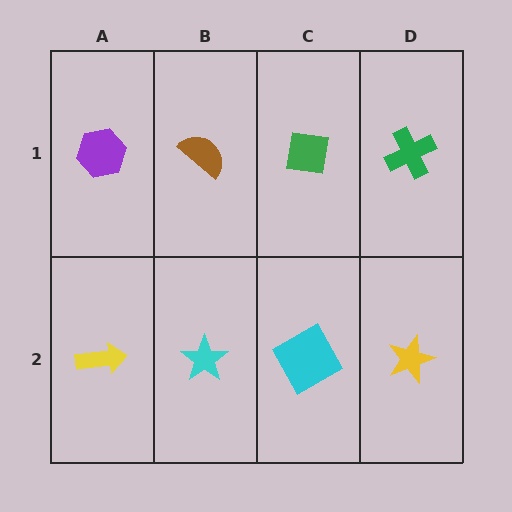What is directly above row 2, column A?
A purple hexagon.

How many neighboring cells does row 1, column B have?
3.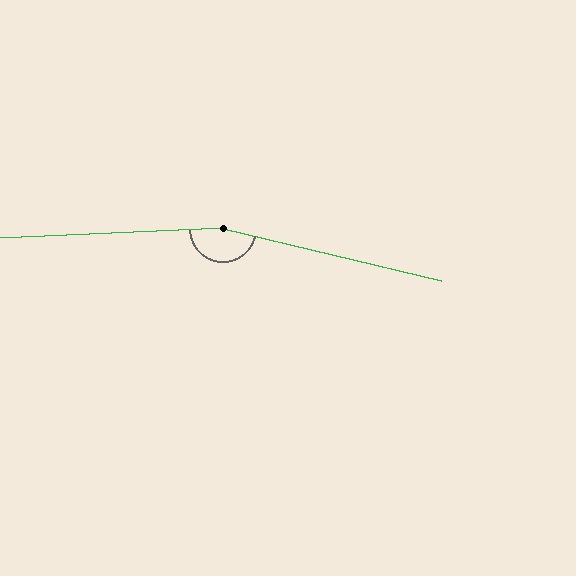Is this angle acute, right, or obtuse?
It is obtuse.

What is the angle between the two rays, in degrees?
Approximately 164 degrees.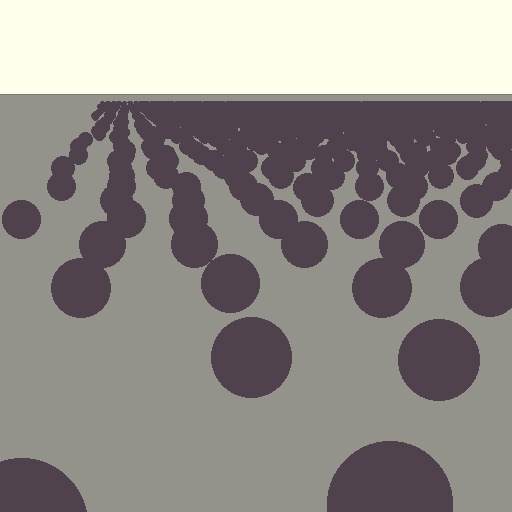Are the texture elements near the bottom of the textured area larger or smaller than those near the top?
Larger. Near the bottom, elements are closer to the viewer and appear at a bigger on-screen size.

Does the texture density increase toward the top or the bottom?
Density increases toward the top.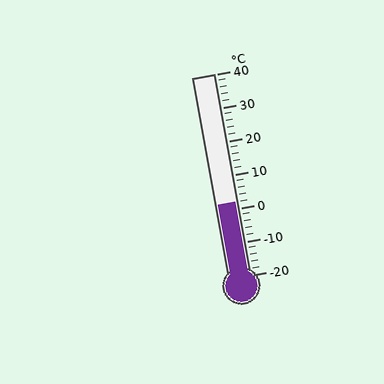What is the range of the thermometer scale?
The thermometer scale ranges from -20°C to 40°C.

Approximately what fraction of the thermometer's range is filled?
The thermometer is filled to approximately 35% of its range.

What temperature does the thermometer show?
The thermometer shows approximately 2°C.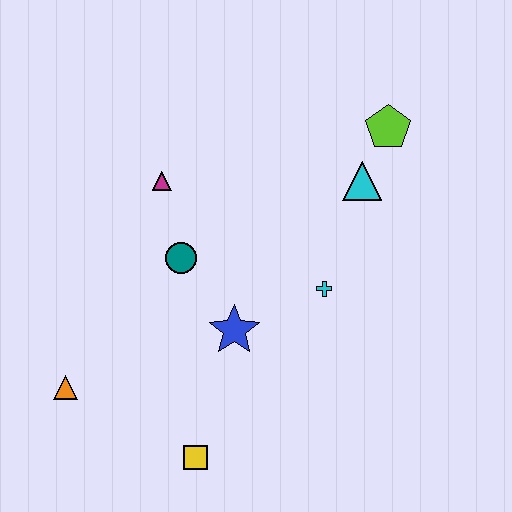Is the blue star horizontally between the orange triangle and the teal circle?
No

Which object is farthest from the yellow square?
The lime pentagon is farthest from the yellow square.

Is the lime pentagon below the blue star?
No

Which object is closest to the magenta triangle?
The teal circle is closest to the magenta triangle.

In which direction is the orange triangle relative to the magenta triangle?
The orange triangle is below the magenta triangle.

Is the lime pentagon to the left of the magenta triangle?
No